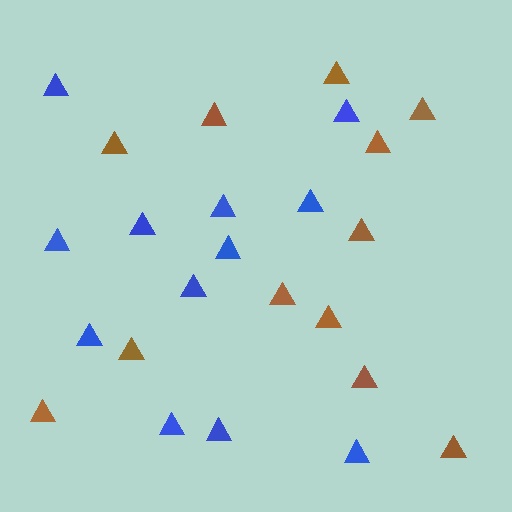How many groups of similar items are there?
There are 2 groups: one group of brown triangles (12) and one group of blue triangles (12).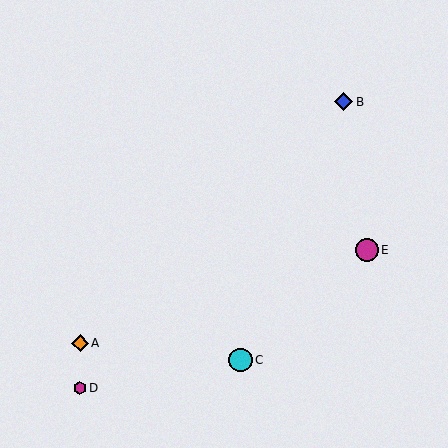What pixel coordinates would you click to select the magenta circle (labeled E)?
Click at (367, 250) to select the magenta circle E.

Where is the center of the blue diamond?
The center of the blue diamond is at (344, 102).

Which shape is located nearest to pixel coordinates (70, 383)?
The magenta hexagon (labeled D) at (80, 388) is nearest to that location.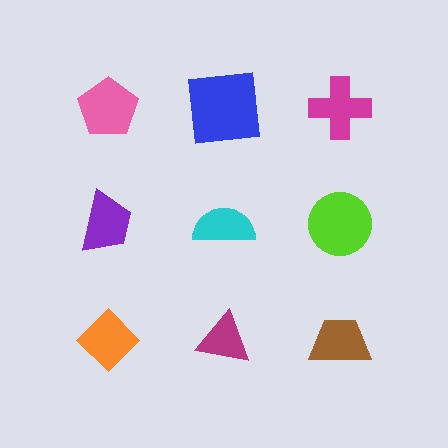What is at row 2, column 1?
A purple trapezoid.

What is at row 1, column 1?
A pink pentagon.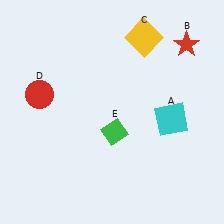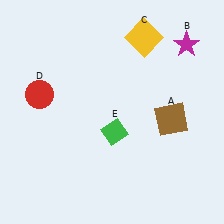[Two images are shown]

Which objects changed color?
A changed from cyan to brown. B changed from red to magenta.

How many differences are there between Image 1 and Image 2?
There are 2 differences between the two images.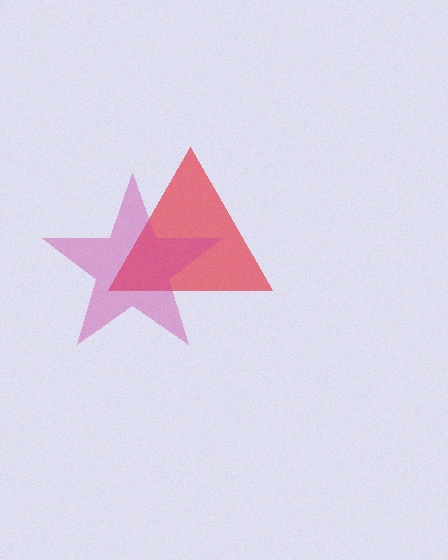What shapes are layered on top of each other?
The layered shapes are: a red triangle, a magenta star.